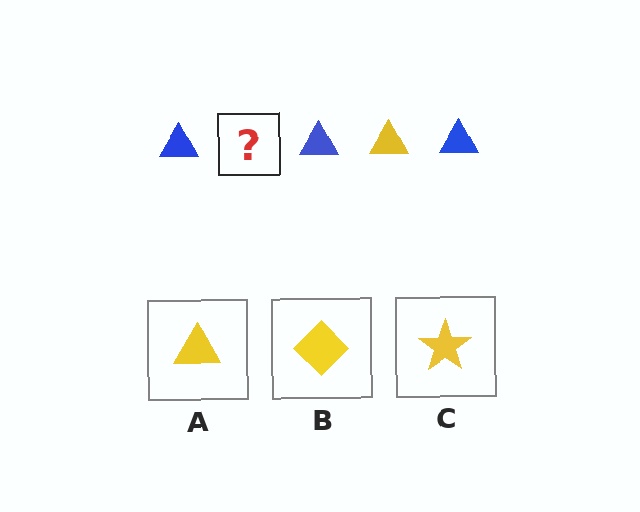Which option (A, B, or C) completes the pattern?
A.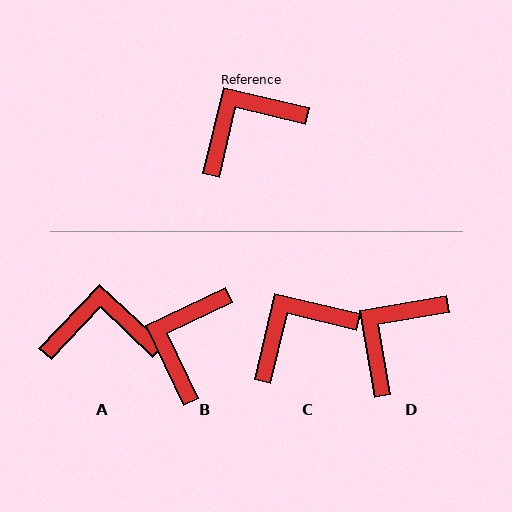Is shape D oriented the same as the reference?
No, it is off by about 23 degrees.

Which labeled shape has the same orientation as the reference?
C.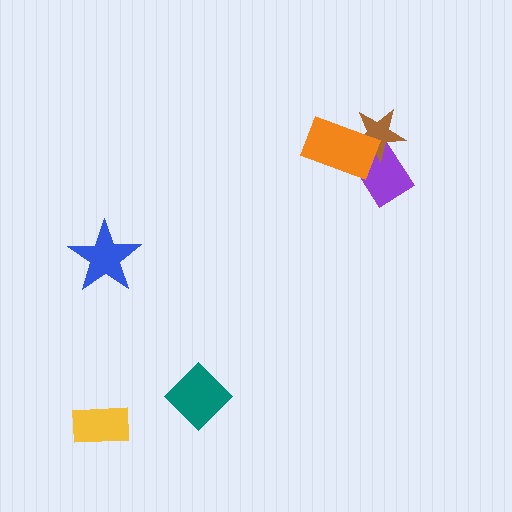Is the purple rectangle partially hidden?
Yes, it is partially covered by another shape.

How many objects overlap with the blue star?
0 objects overlap with the blue star.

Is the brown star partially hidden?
Yes, it is partially covered by another shape.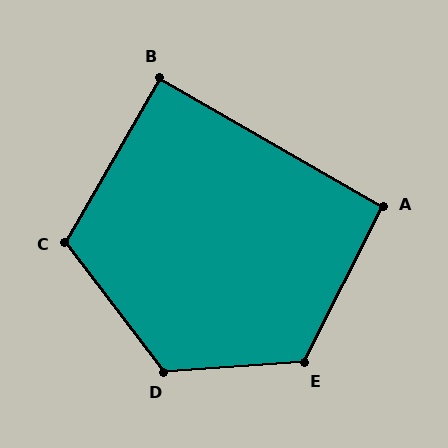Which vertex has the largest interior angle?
D, at approximately 123 degrees.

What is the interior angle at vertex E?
Approximately 121 degrees (obtuse).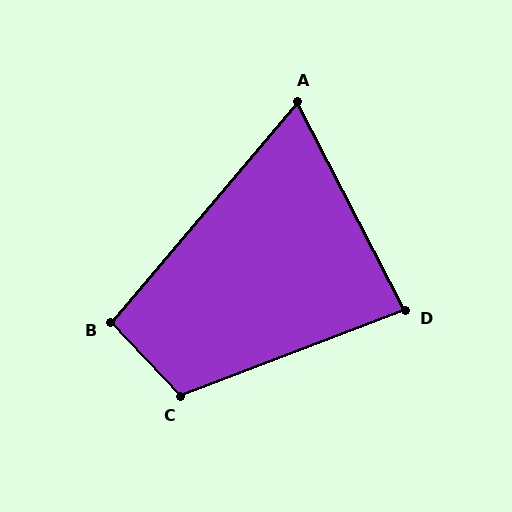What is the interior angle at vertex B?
Approximately 97 degrees (obtuse).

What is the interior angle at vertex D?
Approximately 83 degrees (acute).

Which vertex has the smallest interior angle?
A, at approximately 68 degrees.